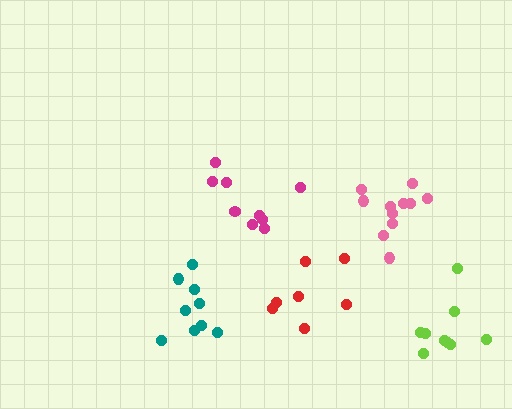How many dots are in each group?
Group 1: 9 dots, Group 2: 11 dots, Group 3: 9 dots, Group 4: 7 dots, Group 5: 9 dots (45 total).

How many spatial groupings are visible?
There are 5 spatial groupings.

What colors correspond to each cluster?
The clusters are colored: magenta, pink, lime, red, teal.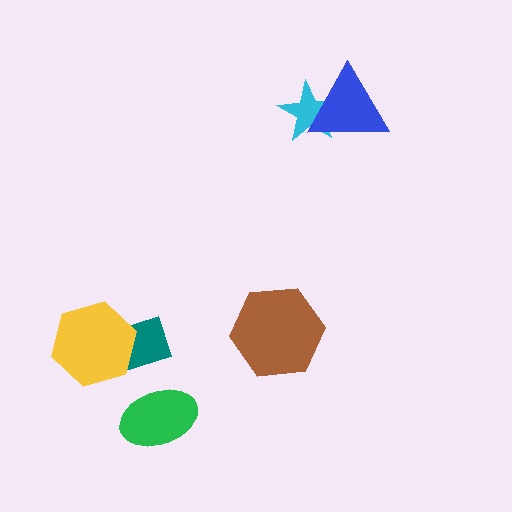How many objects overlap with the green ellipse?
0 objects overlap with the green ellipse.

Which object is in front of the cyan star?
The blue triangle is in front of the cyan star.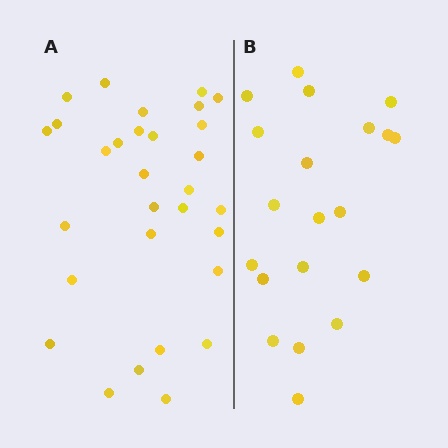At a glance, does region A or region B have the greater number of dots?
Region A (the left region) has more dots.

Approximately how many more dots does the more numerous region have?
Region A has roughly 10 or so more dots than region B.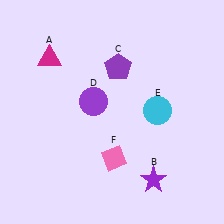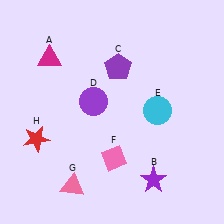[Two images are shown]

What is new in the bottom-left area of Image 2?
A red star (H) was added in the bottom-left area of Image 2.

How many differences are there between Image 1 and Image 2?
There are 2 differences between the two images.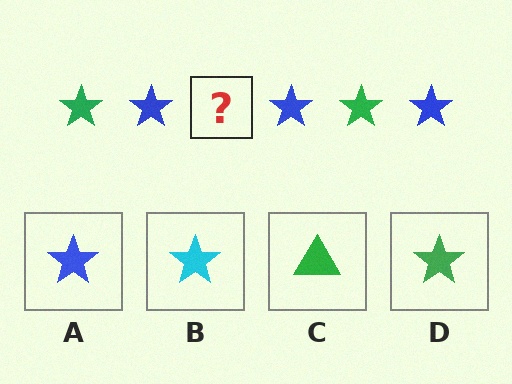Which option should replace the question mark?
Option D.